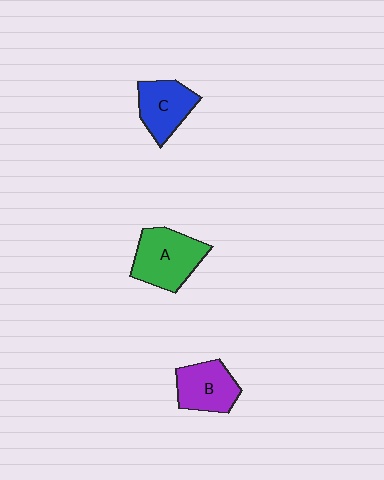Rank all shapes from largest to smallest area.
From largest to smallest: A (green), B (purple), C (blue).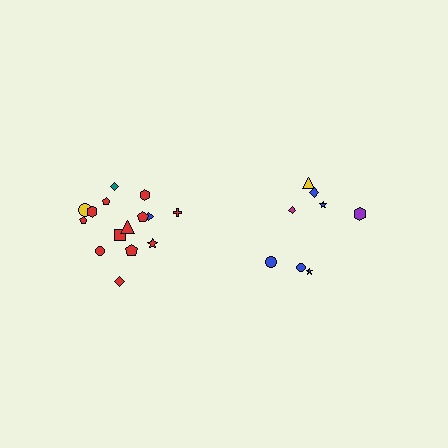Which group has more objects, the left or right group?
The left group.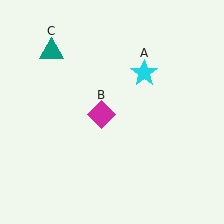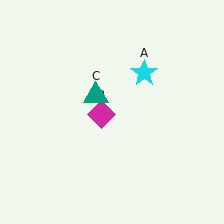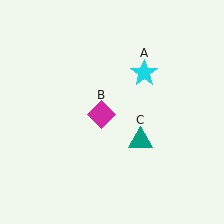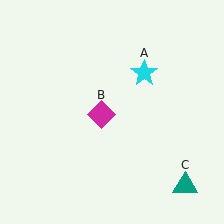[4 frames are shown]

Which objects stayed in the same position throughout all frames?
Cyan star (object A) and magenta diamond (object B) remained stationary.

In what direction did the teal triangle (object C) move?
The teal triangle (object C) moved down and to the right.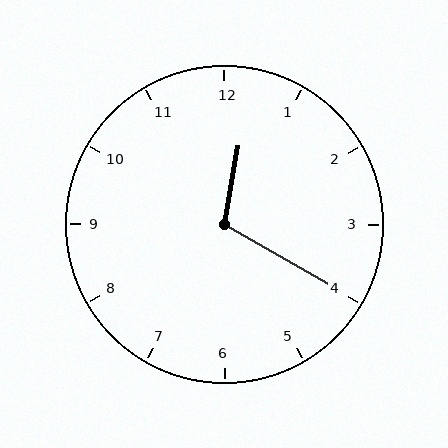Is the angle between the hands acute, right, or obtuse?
It is obtuse.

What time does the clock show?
12:20.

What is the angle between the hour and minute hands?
Approximately 110 degrees.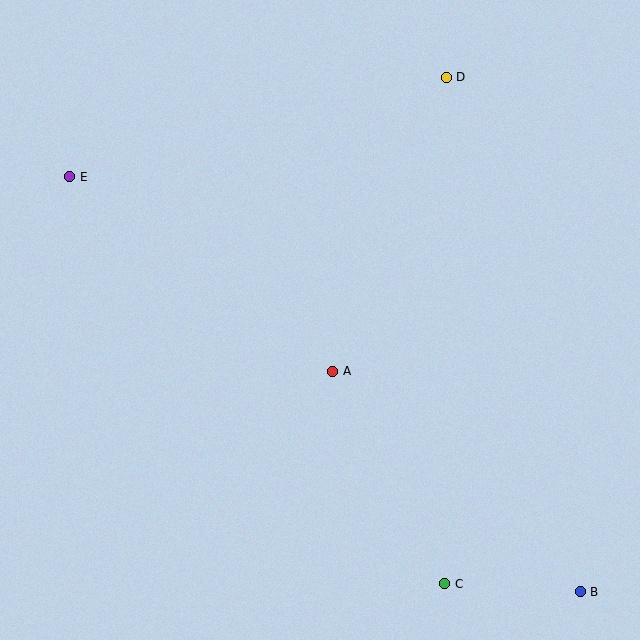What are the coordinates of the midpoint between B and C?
The midpoint between B and C is at (512, 588).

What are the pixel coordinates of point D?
Point D is at (446, 77).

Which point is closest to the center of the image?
Point A at (333, 371) is closest to the center.